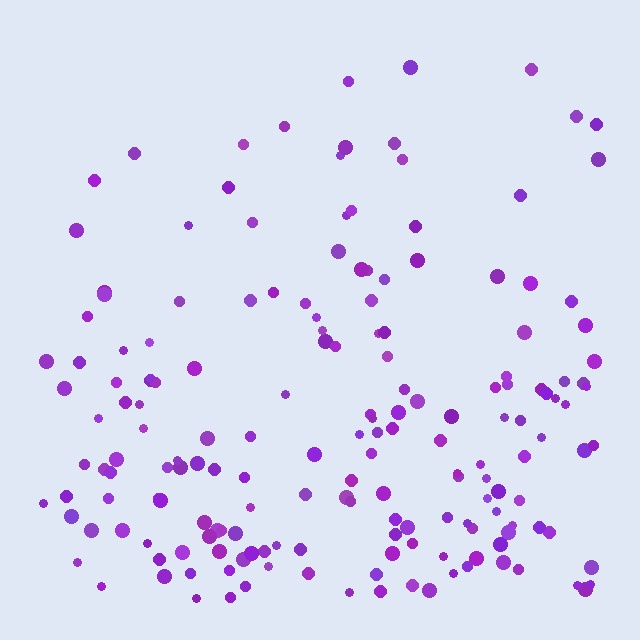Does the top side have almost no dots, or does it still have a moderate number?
Still a moderate number, just noticeably fewer than the bottom.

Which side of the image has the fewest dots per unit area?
The top.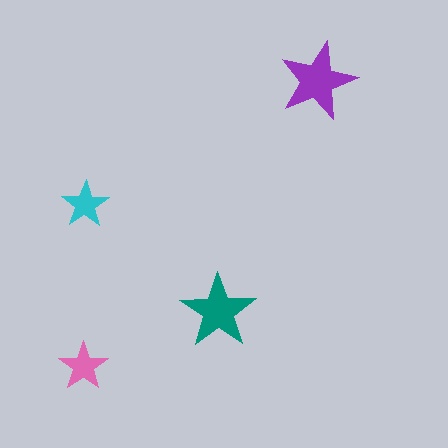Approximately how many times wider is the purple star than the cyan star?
About 1.5 times wider.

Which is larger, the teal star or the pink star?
The teal one.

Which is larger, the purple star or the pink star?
The purple one.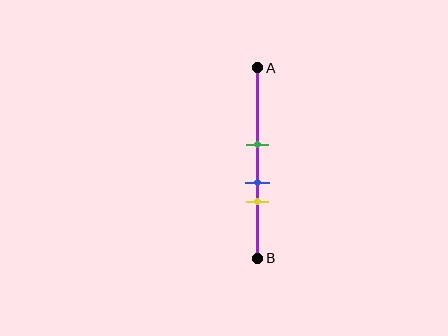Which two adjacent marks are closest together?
The blue and yellow marks are the closest adjacent pair.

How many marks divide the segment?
There are 3 marks dividing the segment.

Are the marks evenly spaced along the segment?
Yes, the marks are approximately evenly spaced.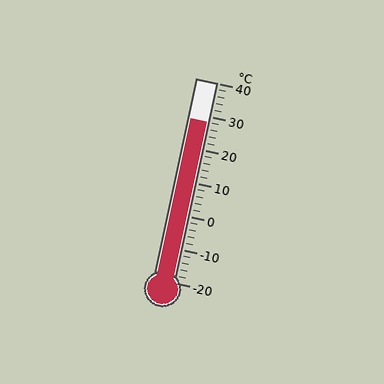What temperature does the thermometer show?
The thermometer shows approximately 28°C.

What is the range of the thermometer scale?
The thermometer scale ranges from -20°C to 40°C.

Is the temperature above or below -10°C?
The temperature is above -10°C.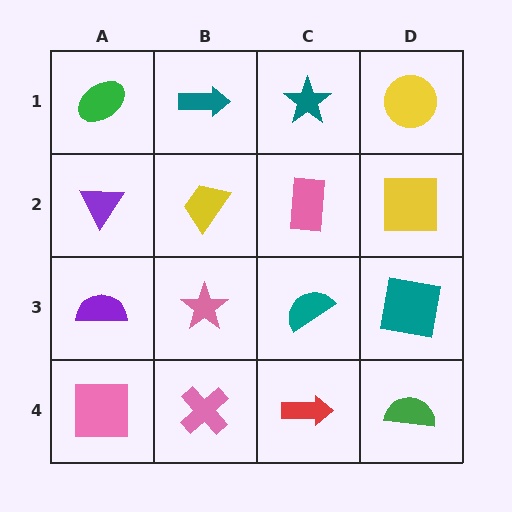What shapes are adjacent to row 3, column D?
A yellow square (row 2, column D), a green semicircle (row 4, column D), a teal semicircle (row 3, column C).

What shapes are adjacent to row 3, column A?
A purple triangle (row 2, column A), a pink square (row 4, column A), a pink star (row 3, column B).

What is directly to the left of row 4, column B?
A pink square.